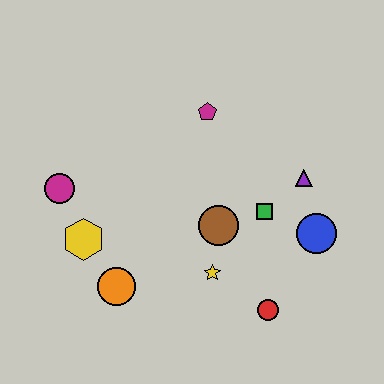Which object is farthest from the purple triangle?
The magenta circle is farthest from the purple triangle.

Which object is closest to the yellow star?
The brown circle is closest to the yellow star.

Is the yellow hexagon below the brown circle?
Yes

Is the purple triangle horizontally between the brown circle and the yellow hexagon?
No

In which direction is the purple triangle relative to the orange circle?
The purple triangle is to the right of the orange circle.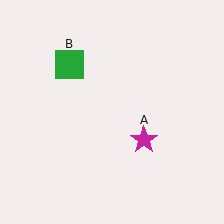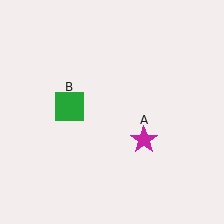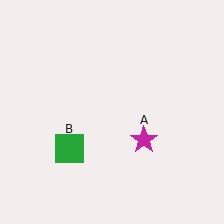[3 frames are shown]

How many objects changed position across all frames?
1 object changed position: green square (object B).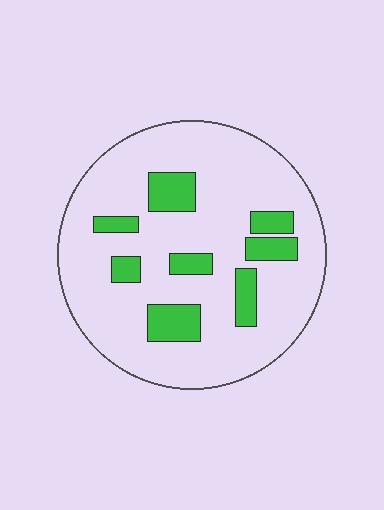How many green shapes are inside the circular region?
8.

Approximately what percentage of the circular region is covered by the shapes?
Approximately 20%.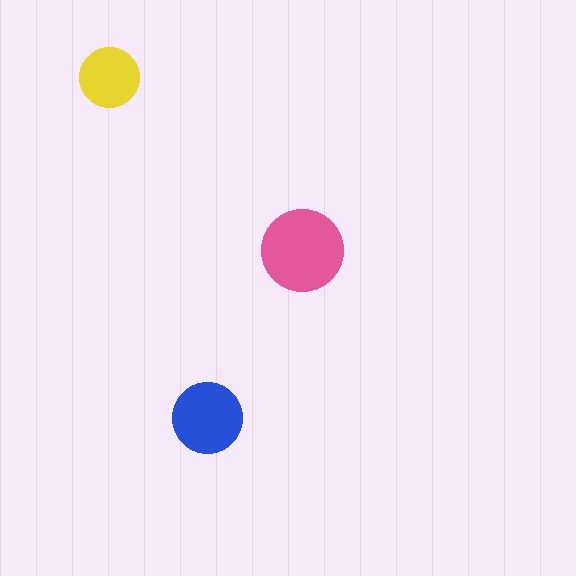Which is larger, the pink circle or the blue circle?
The pink one.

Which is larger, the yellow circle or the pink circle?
The pink one.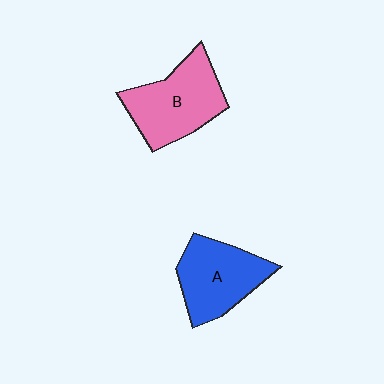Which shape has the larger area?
Shape B (pink).